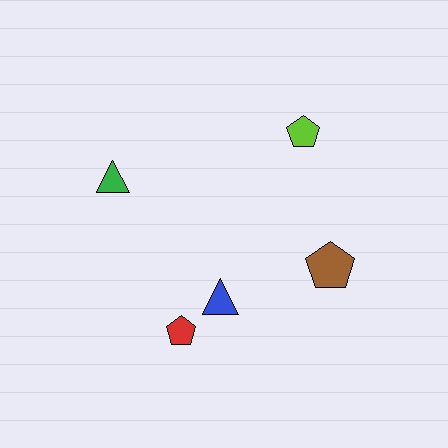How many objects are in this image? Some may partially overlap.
There are 5 objects.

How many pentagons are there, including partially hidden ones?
There are 3 pentagons.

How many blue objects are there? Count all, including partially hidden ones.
There is 1 blue object.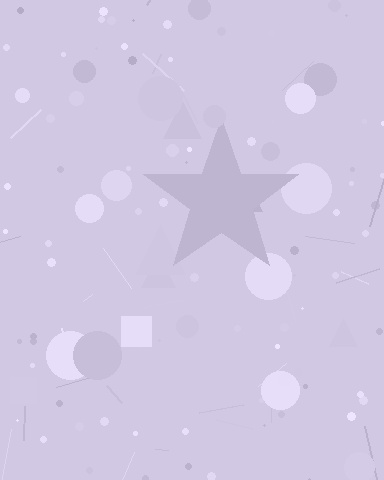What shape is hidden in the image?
A star is hidden in the image.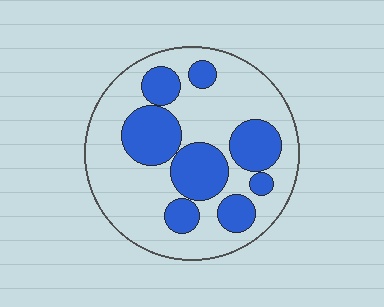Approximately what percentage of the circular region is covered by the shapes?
Approximately 35%.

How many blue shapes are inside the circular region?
8.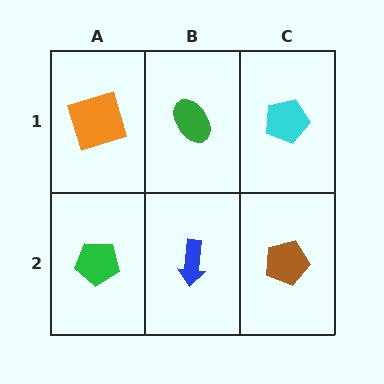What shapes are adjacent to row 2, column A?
An orange square (row 1, column A), a blue arrow (row 2, column B).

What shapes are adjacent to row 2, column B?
A green ellipse (row 1, column B), a green pentagon (row 2, column A), a brown pentagon (row 2, column C).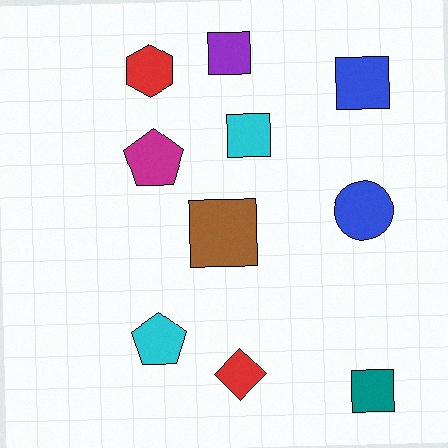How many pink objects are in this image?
There are no pink objects.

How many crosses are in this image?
There are no crosses.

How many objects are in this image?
There are 10 objects.